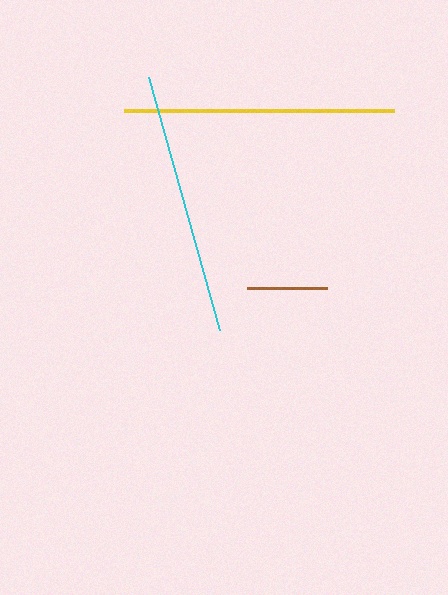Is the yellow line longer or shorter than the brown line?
The yellow line is longer than the brown line.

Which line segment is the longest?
The yellow line is the longest at approximately 270 pixels.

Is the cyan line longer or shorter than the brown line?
The cyan line is longer than the brown line.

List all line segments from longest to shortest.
From longest to shortest: yellow, cyan, brown.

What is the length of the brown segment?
The brown segment is approximately 80 pixels long.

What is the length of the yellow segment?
The yellow segment is approximately 270 pixels long.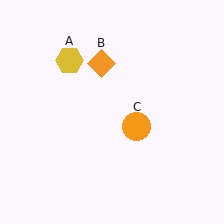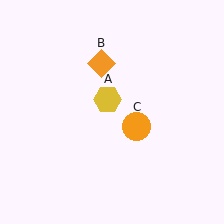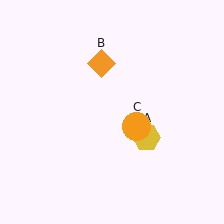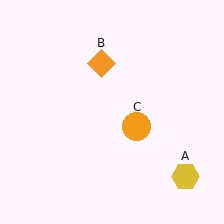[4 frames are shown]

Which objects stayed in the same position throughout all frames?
Orange diamond (object B) and orange circle (object C) remained stationary.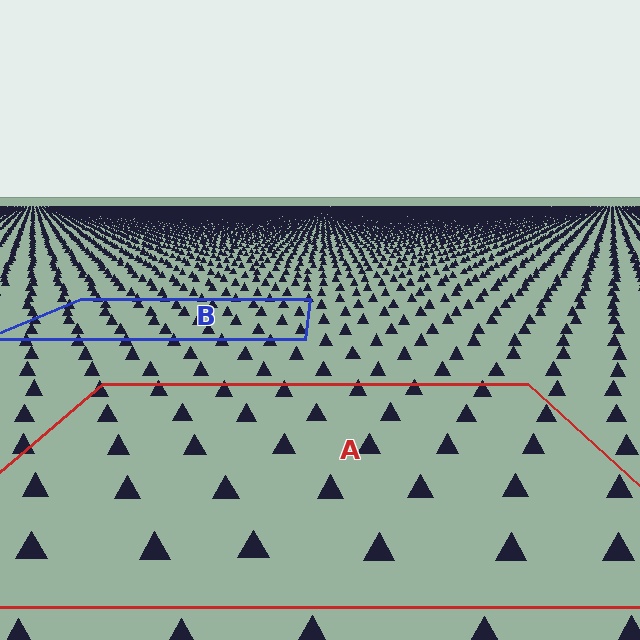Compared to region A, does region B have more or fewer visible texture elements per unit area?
Region B has more texture elements per unit area — they are packed more densely because it is farther away.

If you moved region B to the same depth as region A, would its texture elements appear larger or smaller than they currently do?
They would appear larger. At a closer depth, the same texture elements are projected at a bigger on-screen size.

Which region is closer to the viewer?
Region A is closer. The texture elements there are larger and more spread out.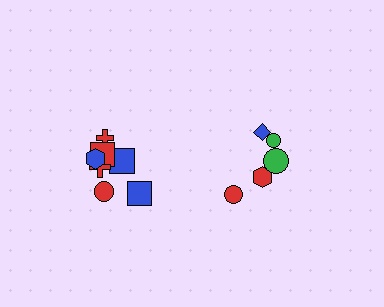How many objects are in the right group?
There are 5 objects.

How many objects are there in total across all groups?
There are 12 objects.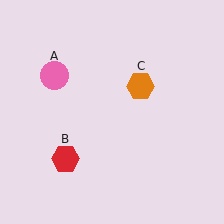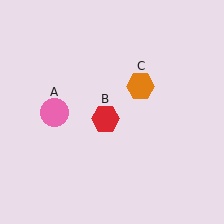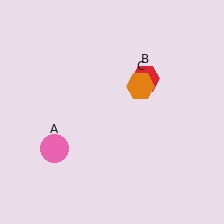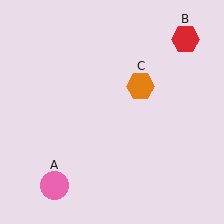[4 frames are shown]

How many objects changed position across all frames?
2 objects changed position: pink circle (object A), red hexagon (object B).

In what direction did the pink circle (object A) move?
The pink circle (object A) moved down.